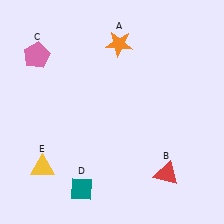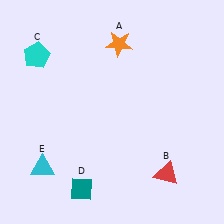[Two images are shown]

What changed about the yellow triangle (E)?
In Image 1, E is yellow. In Image 2, it changed to cyan.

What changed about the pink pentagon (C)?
In Image 1, C is pink. In Image 2, it changed to cyan.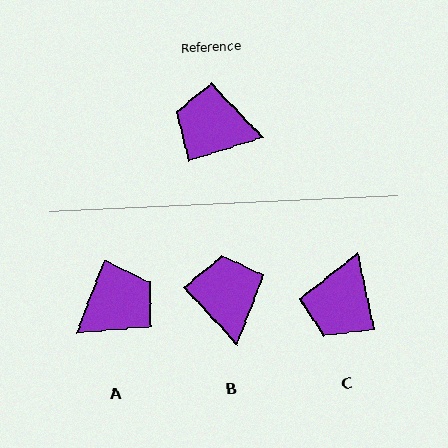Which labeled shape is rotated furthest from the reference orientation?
A, about 128 degrees away.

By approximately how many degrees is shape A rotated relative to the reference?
Approximately 128 degrees clockwise.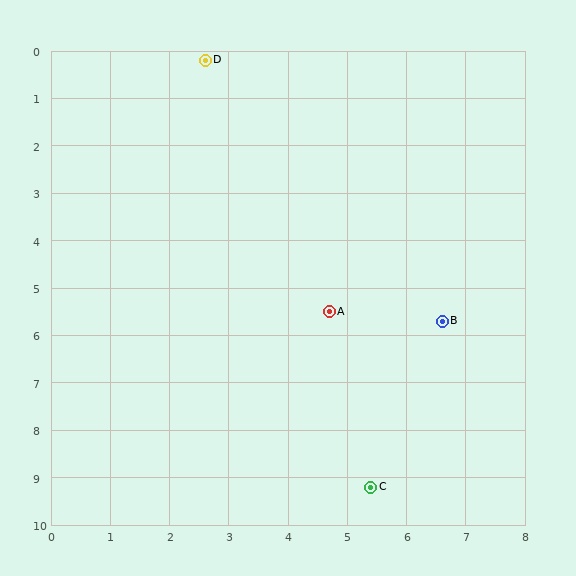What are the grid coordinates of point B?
Point B is at approximately (6.6, 5.7).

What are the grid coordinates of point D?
Point D is at approximately (2.6, 0.2).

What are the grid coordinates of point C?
Point C is at approximately (5.4, 9.2).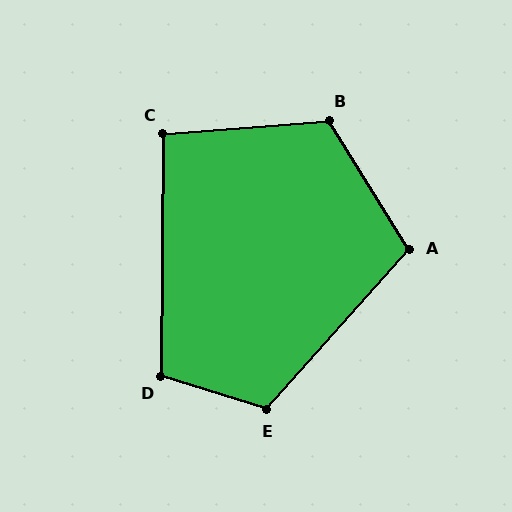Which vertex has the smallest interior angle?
C, at approximately 95 degrees.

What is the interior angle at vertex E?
Approximately 115 degrees (obtuse).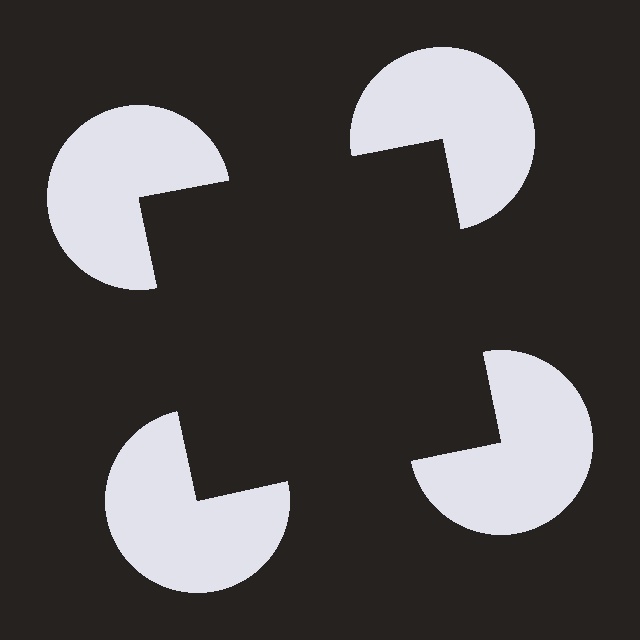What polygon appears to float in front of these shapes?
An illusory square — its edges are inferred from the aligned wedge cuts in the pac-man discs, not physically drawn.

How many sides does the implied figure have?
4 sides.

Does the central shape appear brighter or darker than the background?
It typically appears slightly darker than the background, even though no actual brightness change is drawn.